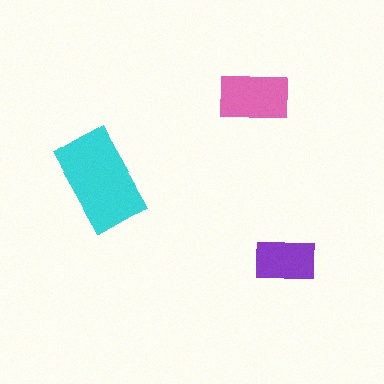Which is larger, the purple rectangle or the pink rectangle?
The pink one.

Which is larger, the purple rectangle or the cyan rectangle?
The cyan one.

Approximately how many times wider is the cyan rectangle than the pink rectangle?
About 1.5 times wider.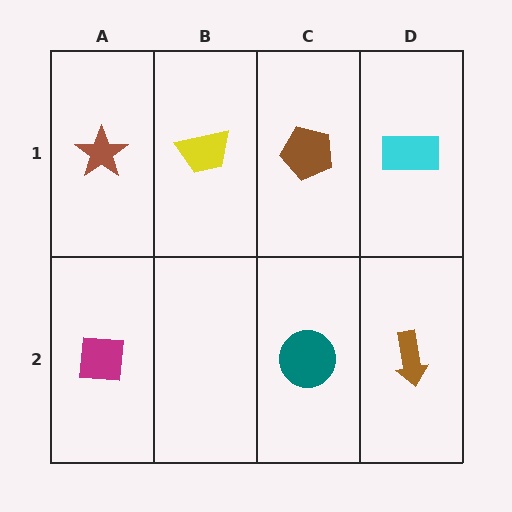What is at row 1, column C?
A brown pentagon.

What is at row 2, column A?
A magenta square.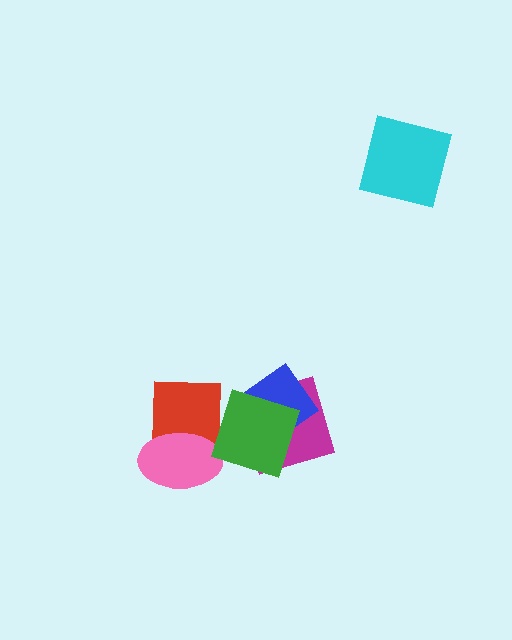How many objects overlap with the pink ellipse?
2 objects overlap with the pink ellipse.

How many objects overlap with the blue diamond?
2 objects overlap with the blue diamond.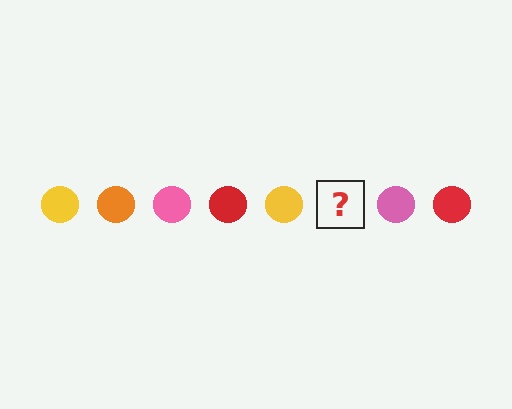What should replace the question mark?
The question mark should be replaced with an orange circle.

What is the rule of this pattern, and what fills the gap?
The rule is that the pattern cycles through yellow, orange, pink, red circles. The gap should be filled with an orange circle.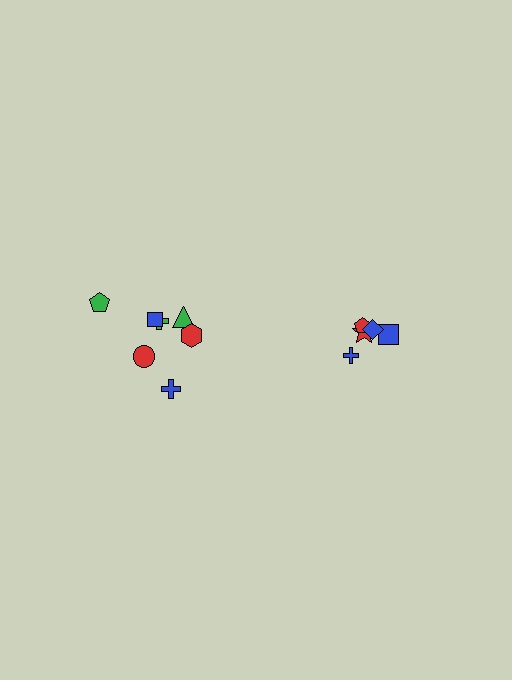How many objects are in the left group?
There are 7 objects.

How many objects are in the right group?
There are 5 objects.